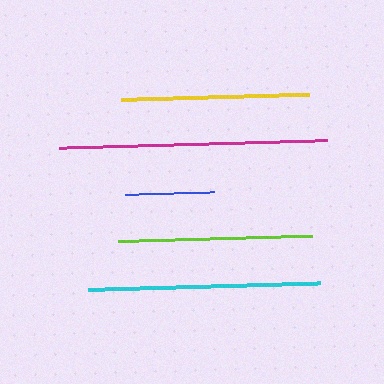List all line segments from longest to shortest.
From longest to shortest: magenta, cyan, lime, yellow, blue.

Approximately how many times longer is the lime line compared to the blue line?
The lime line is approximately 2.2 times the length of the blue line.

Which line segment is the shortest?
The blue line is the shortest at approximately 89 pixels.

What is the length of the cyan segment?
The cyan segment is approximately 232 pixels long.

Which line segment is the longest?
The magenta line is the longest at approximately 268 pixels.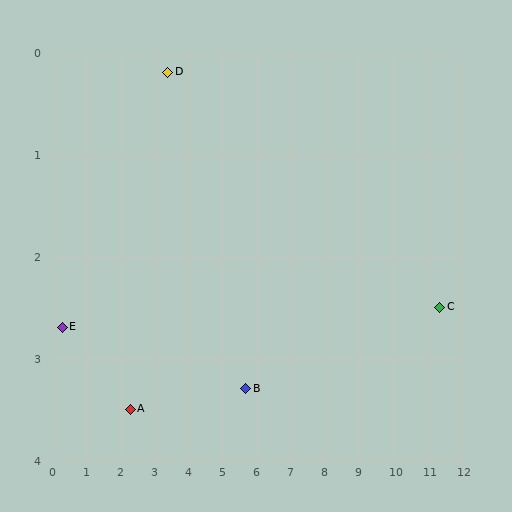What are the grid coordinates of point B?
Point B is at approximately (5.7, 3.3).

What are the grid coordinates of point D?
Point D is at approximately (3.4, 0.2).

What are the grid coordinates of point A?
Point A is at approximately (2.3, 3.5).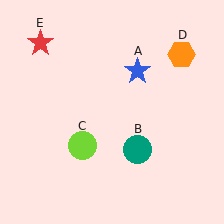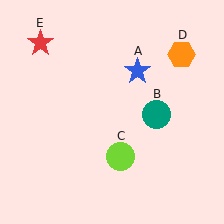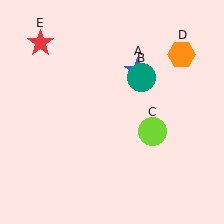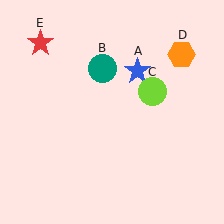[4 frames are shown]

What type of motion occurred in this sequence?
The teal circle (object B), lime circle (object C) rotated counterclockwise around the center of the scene.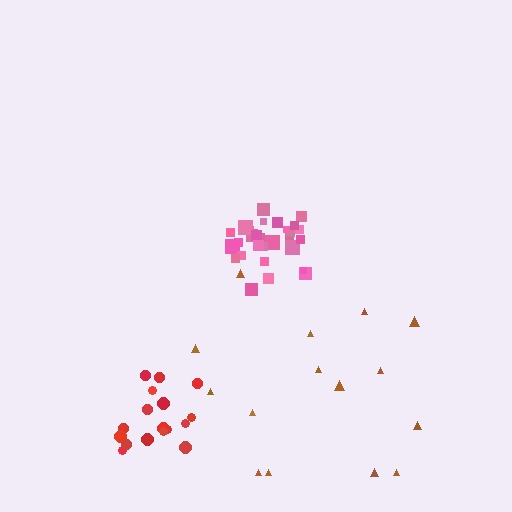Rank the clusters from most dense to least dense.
pink, red, brown.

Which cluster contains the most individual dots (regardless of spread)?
Pink (31).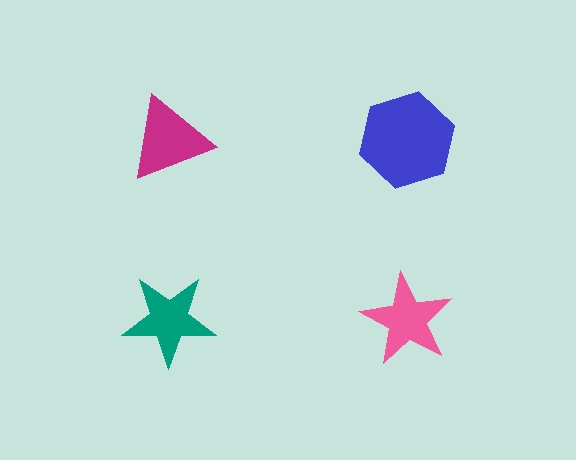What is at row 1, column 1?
A magenta triangle.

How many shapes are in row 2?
2 shapes.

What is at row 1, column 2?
A blue hexagon.